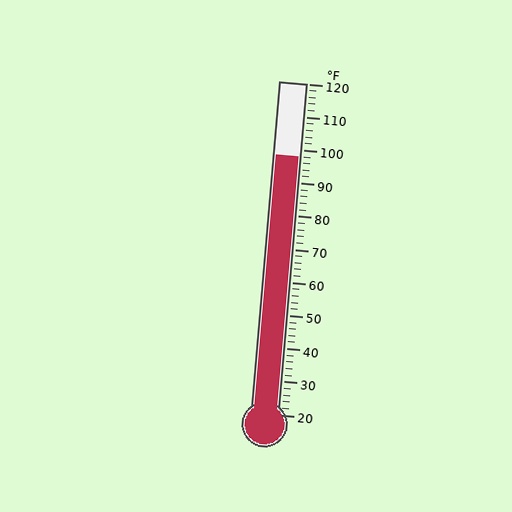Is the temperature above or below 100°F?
The temperature is below 100°F.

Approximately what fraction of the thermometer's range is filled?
The thermometer is filled to approximately 80% of its range.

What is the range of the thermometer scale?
The thermometer scale ranges from 20°F to 120°F.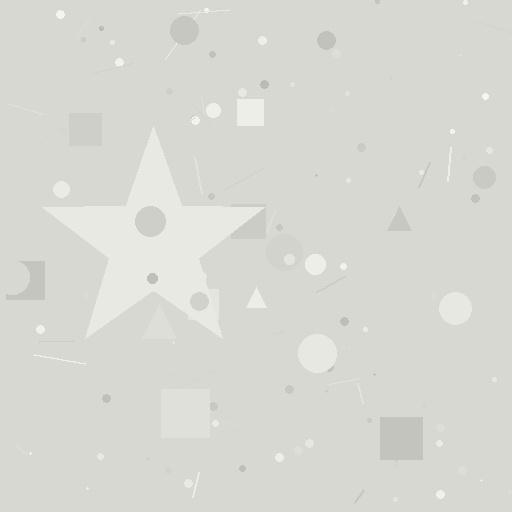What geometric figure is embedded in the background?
A star is embedded in the background.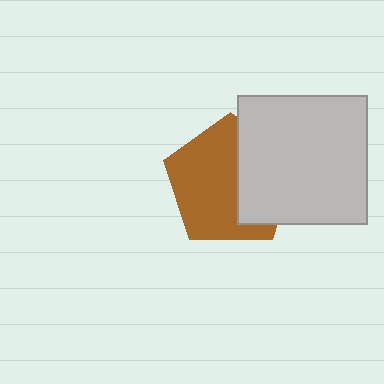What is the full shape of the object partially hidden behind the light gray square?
The partially hidden object is a brown pentagon.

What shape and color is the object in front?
The object in front is a light gray square.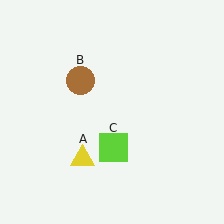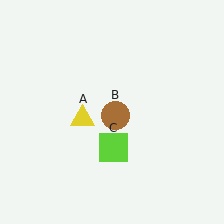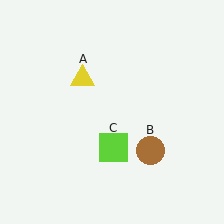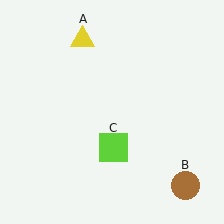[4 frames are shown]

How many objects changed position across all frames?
2 objects changed position: yellow triangle (object A), brown circle (object B).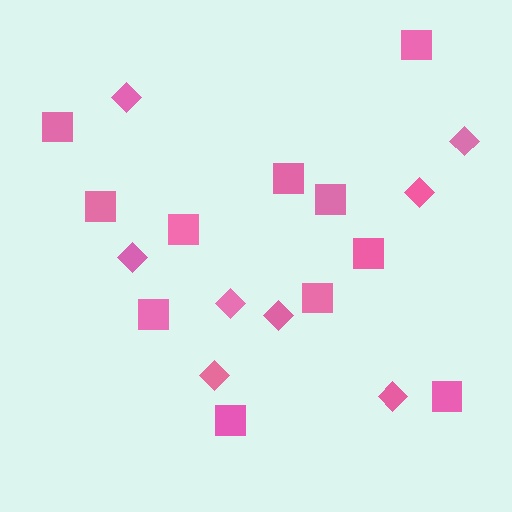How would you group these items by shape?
There are 2 groups: one group of squares (11) and one group of diamonds (8).